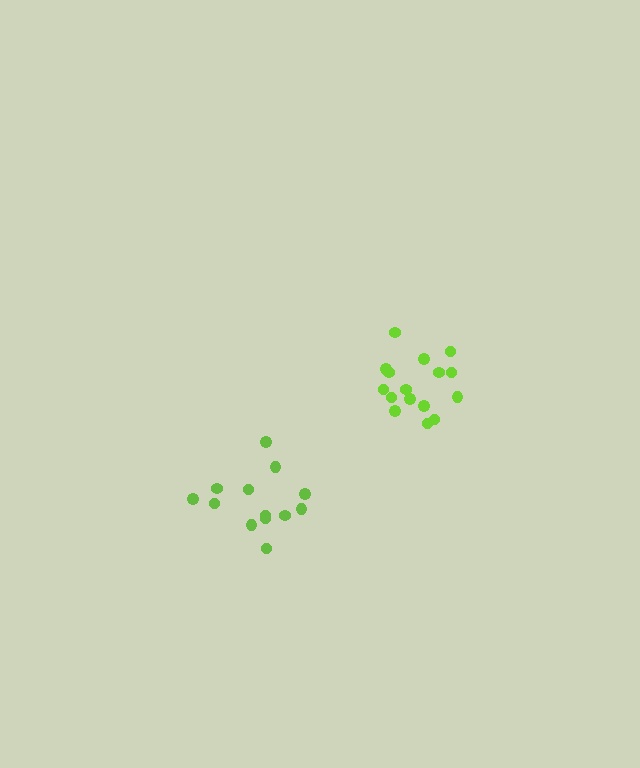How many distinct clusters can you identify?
There are 2 distinct clusters.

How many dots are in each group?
Group 1: 13 dots, Group 2: 16 dots (29 total).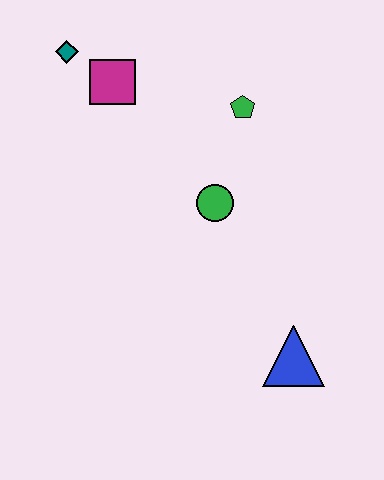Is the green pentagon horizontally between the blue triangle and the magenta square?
Yes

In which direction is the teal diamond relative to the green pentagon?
The teal diamond is to the left of the green pentagon.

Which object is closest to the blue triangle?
The green circle is closest to the blue triangle.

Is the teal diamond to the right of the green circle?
No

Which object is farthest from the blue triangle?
The teal diamond is farthest from the blue triangle.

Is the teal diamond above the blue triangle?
Yes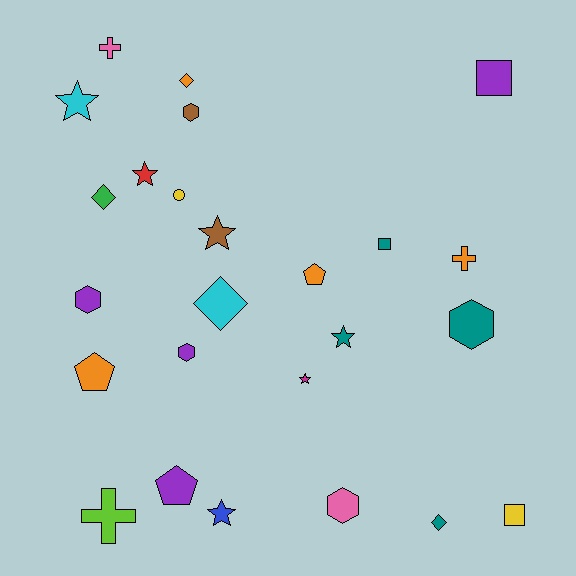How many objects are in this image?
There are 25 objects.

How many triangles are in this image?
There are no triangles.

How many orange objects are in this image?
There are 4 orange objects.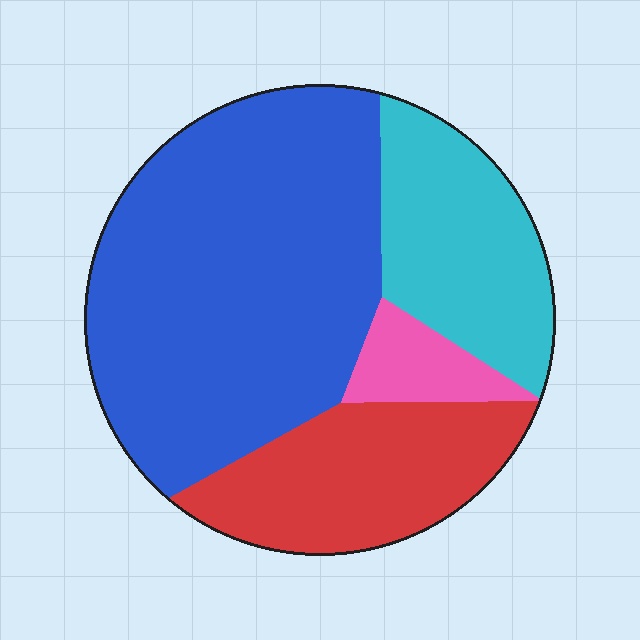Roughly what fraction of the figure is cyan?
Cyan takes up about one fifth (1/5) of the figure.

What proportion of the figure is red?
Red covers roughly 20% of the figure.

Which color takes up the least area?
Pink, at roughly 5%.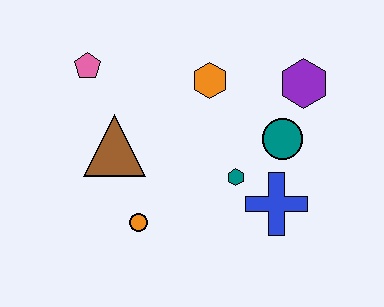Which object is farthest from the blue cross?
The pink pentagon is farthest from the blue cross.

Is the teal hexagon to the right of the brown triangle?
Yes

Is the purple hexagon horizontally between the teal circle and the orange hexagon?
No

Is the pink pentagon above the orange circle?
Yes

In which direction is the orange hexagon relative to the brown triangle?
The orange hexagon is to the right of the brown triangle.